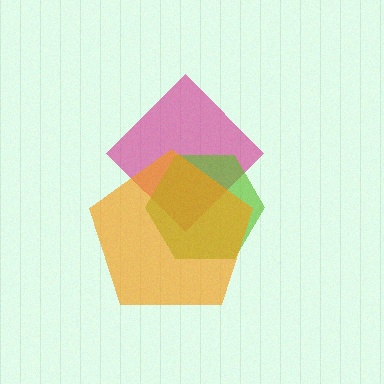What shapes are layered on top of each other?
The layered shapes are: a magenta diamond, a lime hexagon, an orange pentagon.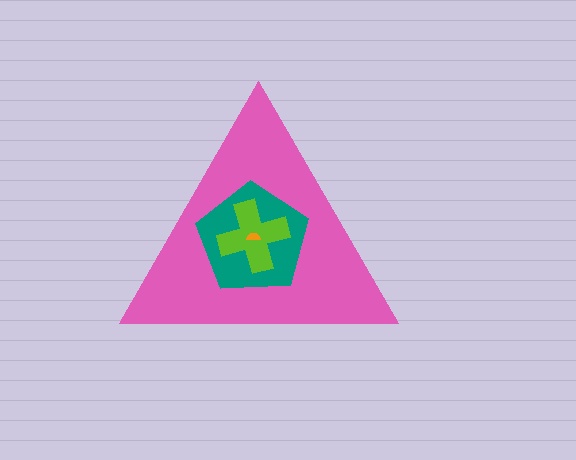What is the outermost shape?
The pink triangle.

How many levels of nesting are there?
4.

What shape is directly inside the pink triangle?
The teal pentagon.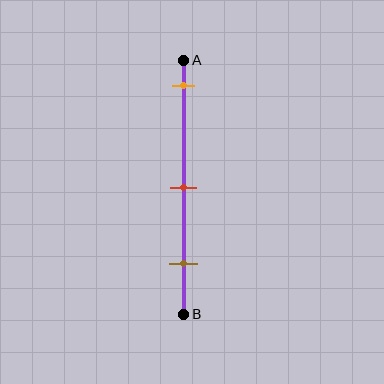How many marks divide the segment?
There are 3 marks dividing the segment.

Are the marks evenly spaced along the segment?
Yes, the marks are approximately evenly spaced.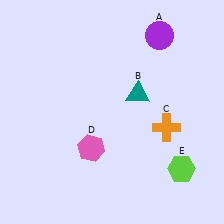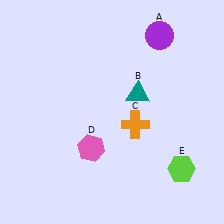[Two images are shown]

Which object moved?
The orange cross (C) moved left.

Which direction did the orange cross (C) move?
The orange cross (C) moved left.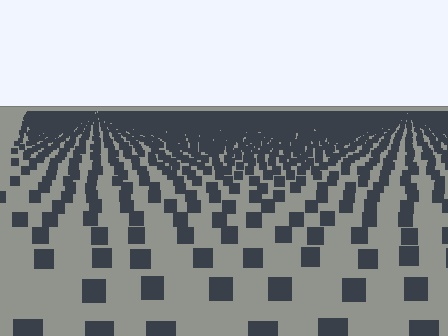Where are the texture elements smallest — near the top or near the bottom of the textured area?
Near the top.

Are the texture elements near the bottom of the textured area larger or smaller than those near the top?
Larger. Near the bottom, elements are closer to the viewer and appear at a bigger on-screen size.